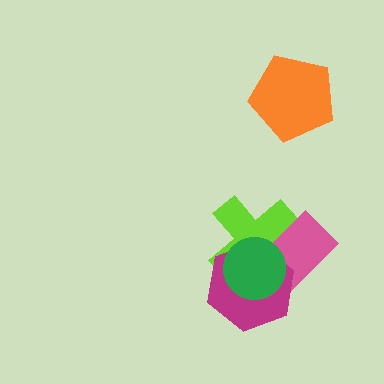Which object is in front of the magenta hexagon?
The green circle is in front of the magenta hexagon.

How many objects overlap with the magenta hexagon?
3 objects overlap with the magenta hexagon.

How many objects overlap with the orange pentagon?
0 objects overlap with the orange pentagon.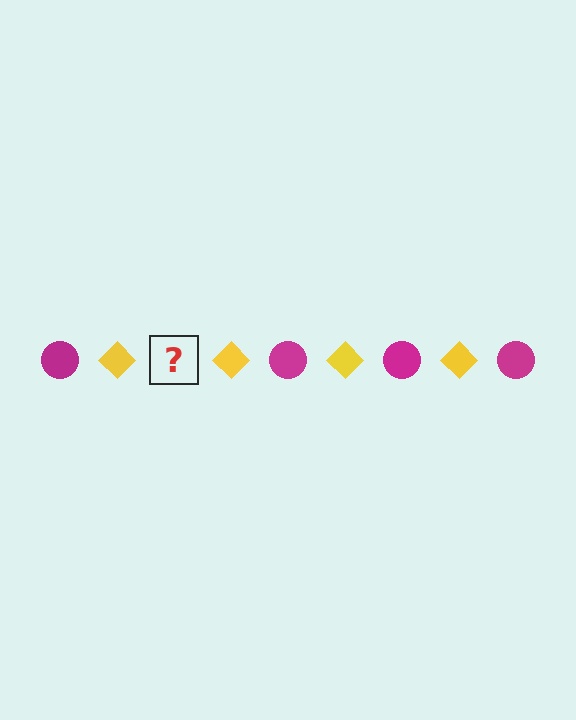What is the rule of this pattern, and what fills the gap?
The rule is that the pattern alternates between magenta circle and yellow diamond. The gap should be filled with a magenta circle.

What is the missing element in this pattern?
The missing element is a magenta circle.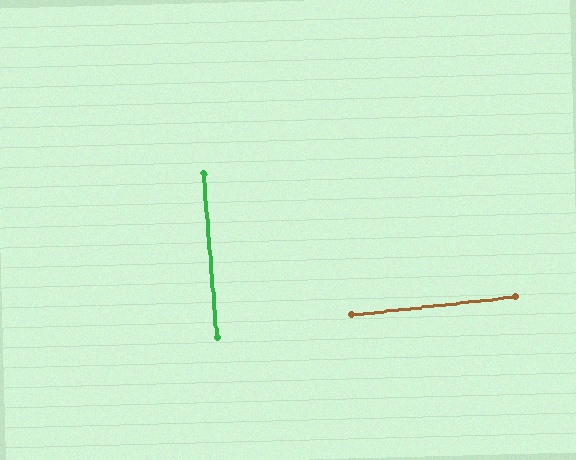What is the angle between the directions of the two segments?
Approximately 88 degrees.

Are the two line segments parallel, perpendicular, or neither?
Perpendicular — they meet at approximately 88°.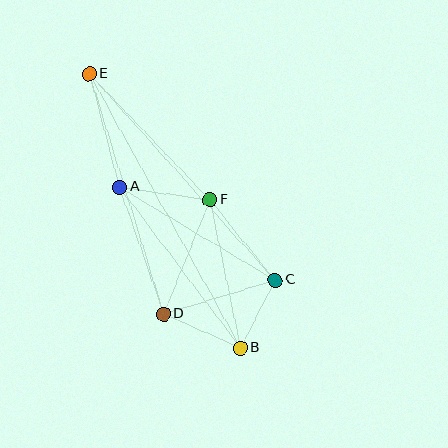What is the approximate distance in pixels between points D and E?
The distance between D and E is approximately 252 pixels.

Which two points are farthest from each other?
Points B and E are farthest from each other.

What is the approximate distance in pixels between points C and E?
The distance between C and E is approximately 278 pixels.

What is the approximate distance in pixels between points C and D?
The distance between C and D is approximately 116 pixels.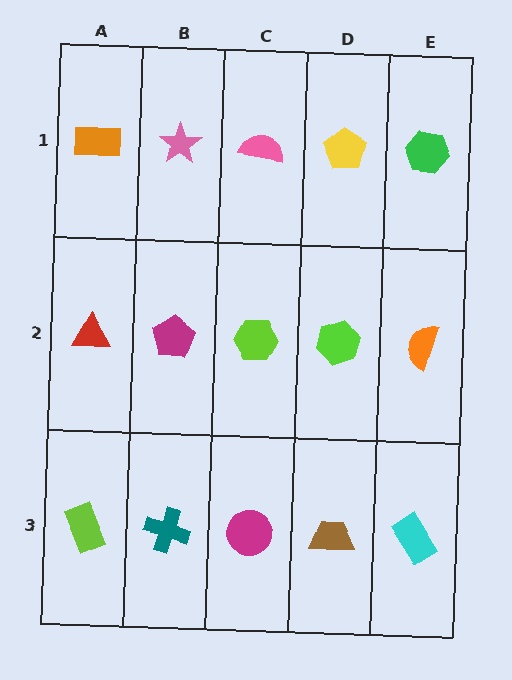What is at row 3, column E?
A cyan rectangle.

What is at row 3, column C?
A magenta circle.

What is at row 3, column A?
A lime rectangle.